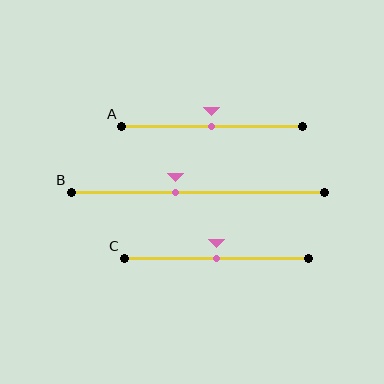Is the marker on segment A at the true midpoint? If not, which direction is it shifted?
Yes, the marker on segment A is at the true midpoint.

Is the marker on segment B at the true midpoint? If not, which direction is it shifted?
No, the marker on segment B is shifted to the left by about 9% of the segment length.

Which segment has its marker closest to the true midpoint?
Segment A has its marker closest to the true midpoint.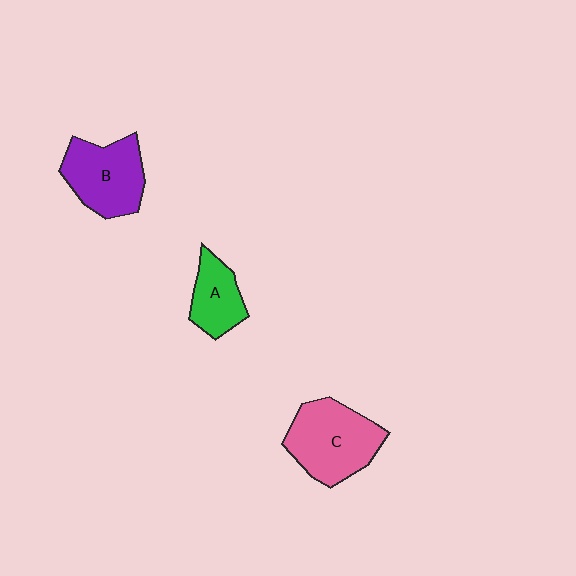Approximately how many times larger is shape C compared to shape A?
Approximately 1.8 times.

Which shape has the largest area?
Shape C (pink).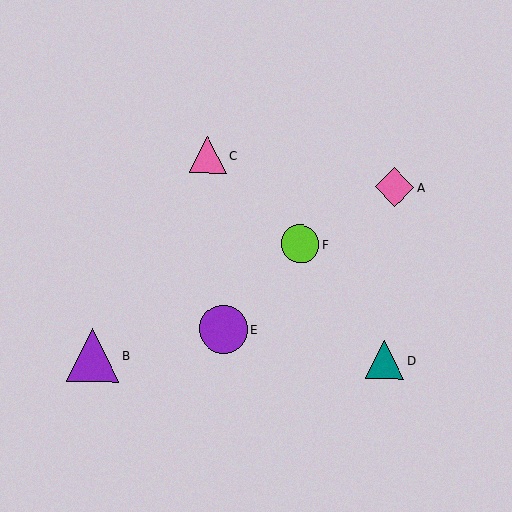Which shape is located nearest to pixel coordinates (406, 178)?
The pink diamond (labeled A) at (394, 187) is nearest to that location.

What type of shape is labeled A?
Shape A is a pink diamond.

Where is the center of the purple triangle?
The center of the purple triangle is at (92, 355).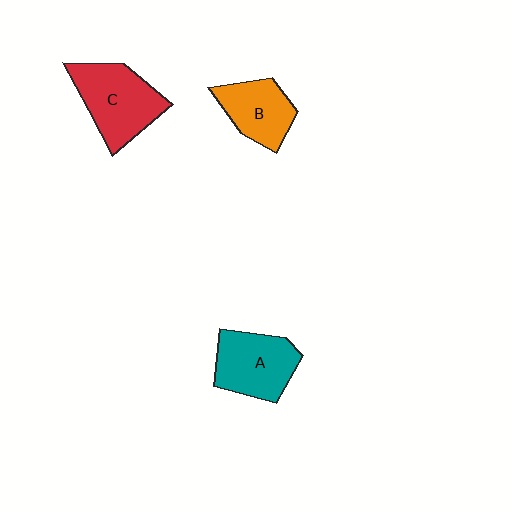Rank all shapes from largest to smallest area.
From largest to smallest: C (red), A (teal), B (orange).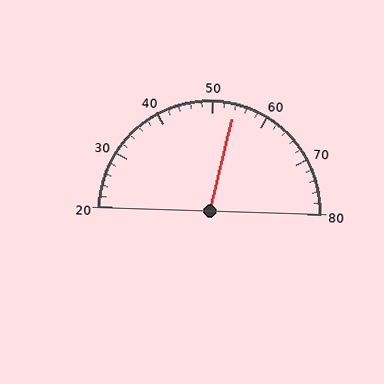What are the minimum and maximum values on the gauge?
The gauge ranges from 20 to 80.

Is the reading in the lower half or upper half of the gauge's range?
The reading is in the upper half of the range (20 to 80).